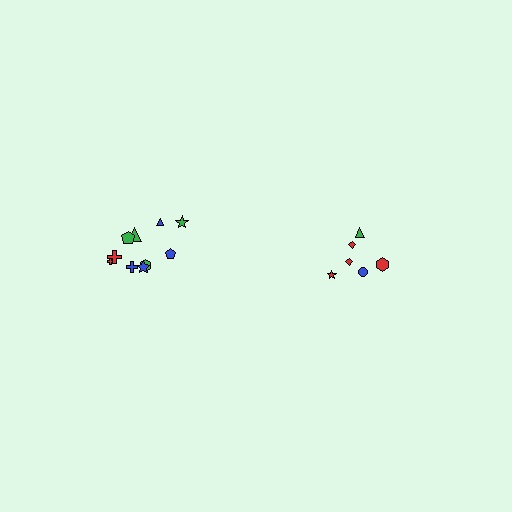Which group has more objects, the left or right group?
The left group.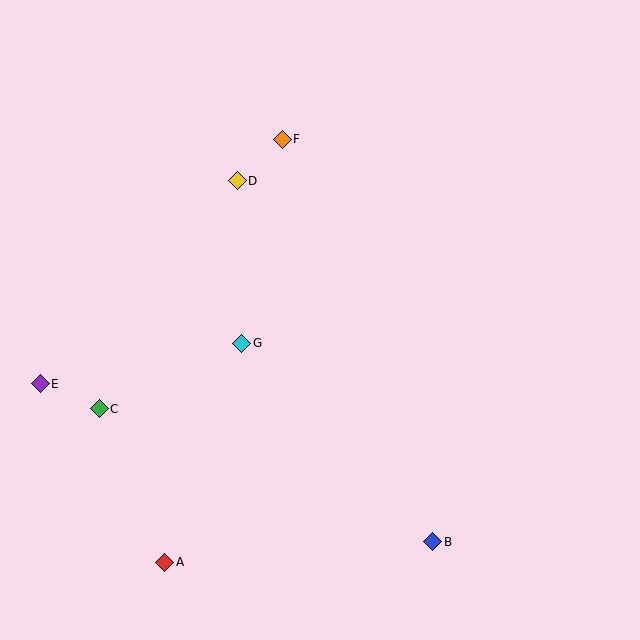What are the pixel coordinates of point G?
Point G is at (242, 343).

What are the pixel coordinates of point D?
Point D is at (237, 181).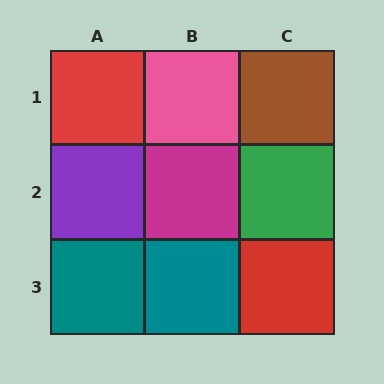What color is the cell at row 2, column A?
Purple.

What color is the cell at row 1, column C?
Brown.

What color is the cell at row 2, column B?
Magenta.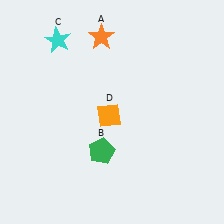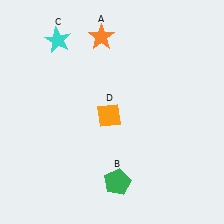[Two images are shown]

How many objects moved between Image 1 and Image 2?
1 object moved between the two images.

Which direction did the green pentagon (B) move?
The green pentagon (B) moved down.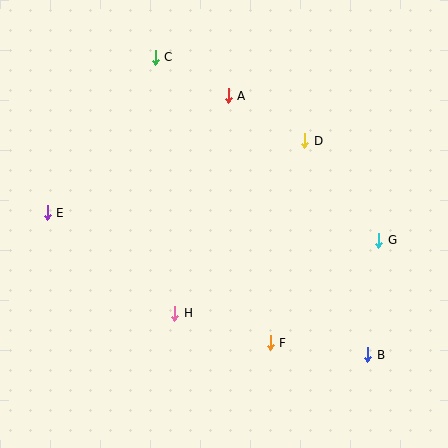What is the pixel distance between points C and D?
The distance between C and D is 171 pixels.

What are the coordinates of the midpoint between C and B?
The midpoint between C and B is at (262, 206).